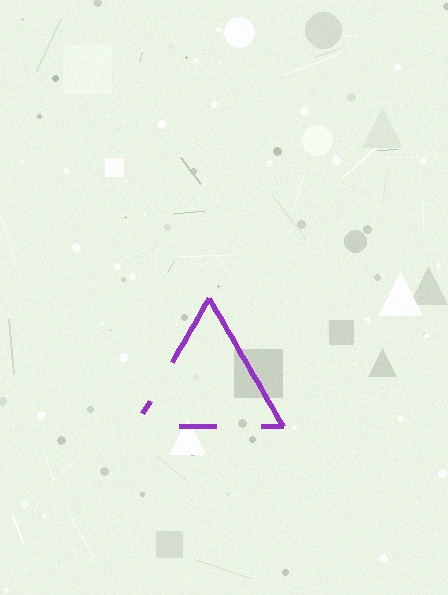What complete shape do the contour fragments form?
The contour fragments form a triangle.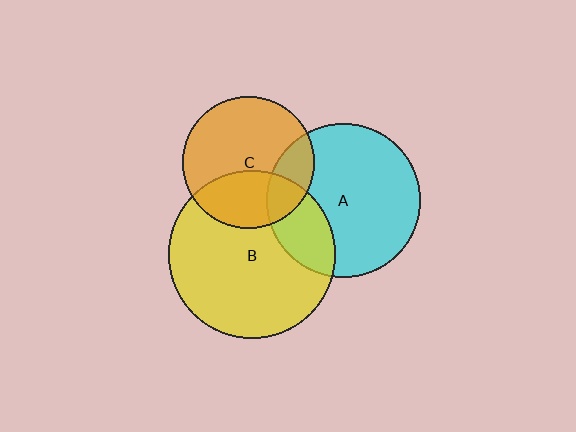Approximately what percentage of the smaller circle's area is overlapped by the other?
Approximately 35%.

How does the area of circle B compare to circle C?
Approximately 1.6 times.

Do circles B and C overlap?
Yes.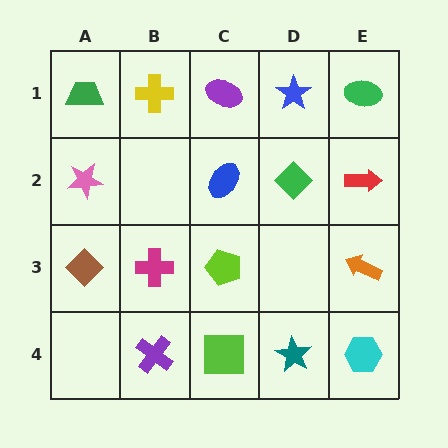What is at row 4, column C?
A lime square.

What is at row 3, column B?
A magenta cross.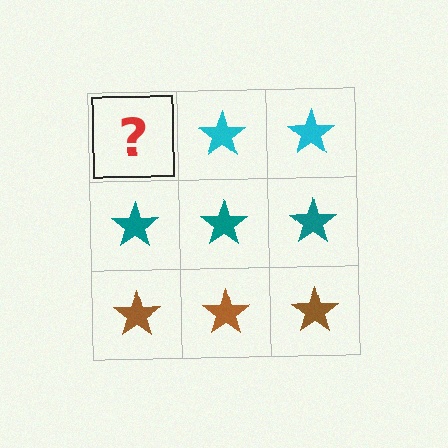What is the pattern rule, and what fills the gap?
The rule is that each row has a consistent color. The gap should be filled with a cyan star.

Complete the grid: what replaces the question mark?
The question mark should be replaced with a cyan star.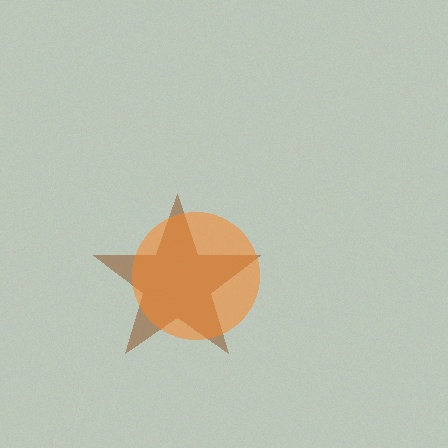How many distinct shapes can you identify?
There are 2 distinct shapes: a brown star, an orange circle.